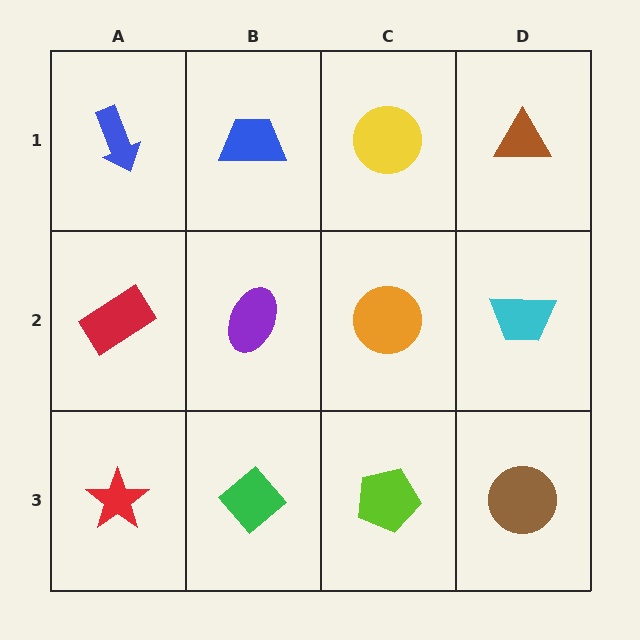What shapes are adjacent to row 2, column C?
A yellow circle (row 1, column C), a lime pentagon (row 3, column C), a purple ellipse (row 2, column B), a cyan trapezoid (row 2, column D).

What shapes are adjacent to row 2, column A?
A blue arrow (row 1, column A), a red star (row 3, column A), a purple ellipse (row 2, column B).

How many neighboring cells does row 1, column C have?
3.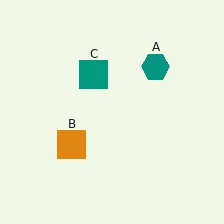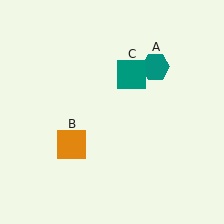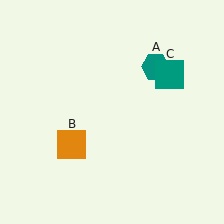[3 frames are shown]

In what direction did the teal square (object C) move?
The teal square (object C) moved right.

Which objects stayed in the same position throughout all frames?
Teal hexagon (object A) and orange square (object B) remained stationary.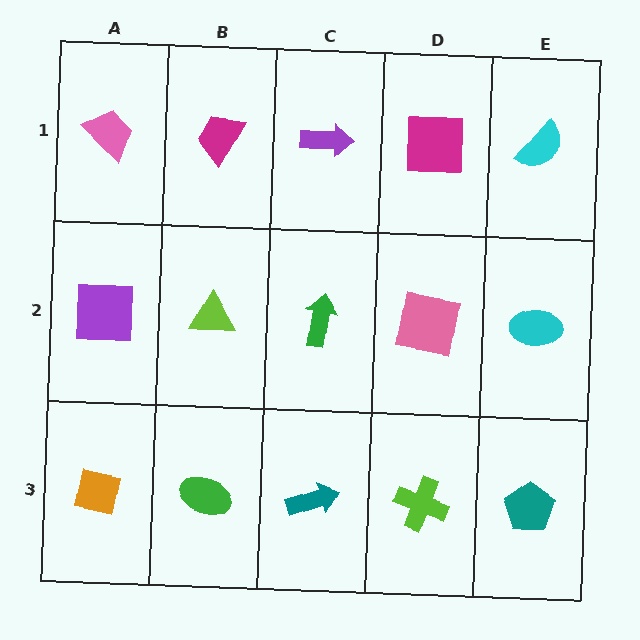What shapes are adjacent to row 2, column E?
A cyan semicircle (row 1, column E), a teal pentagon (row 3, column E), a pink square (row 2, column D).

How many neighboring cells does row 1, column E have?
2.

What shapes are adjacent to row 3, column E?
A cyan ellipse (row 2, column E), a lime cross (row 3, column D).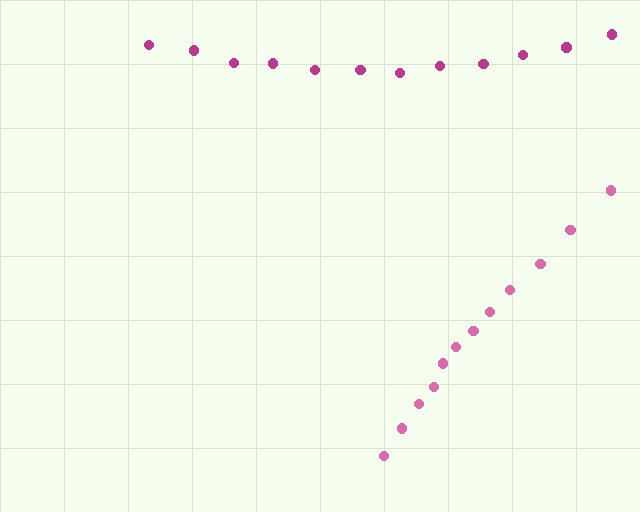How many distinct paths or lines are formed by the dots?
There are 2 distinct paths.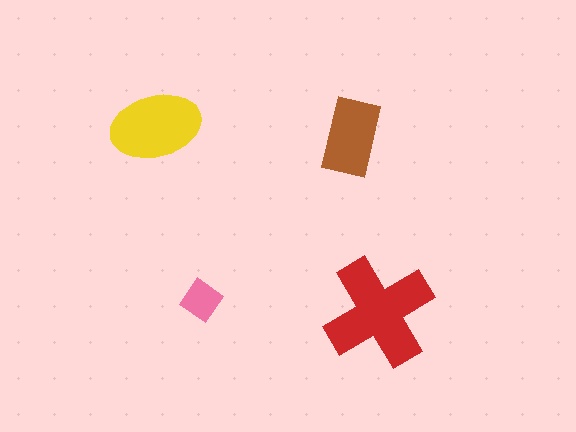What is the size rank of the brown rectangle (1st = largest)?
3rd.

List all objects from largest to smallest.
The red cross, the yellow ellipse, the brown rectangle, the pink diamond.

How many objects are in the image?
There are 4 objects in the image.